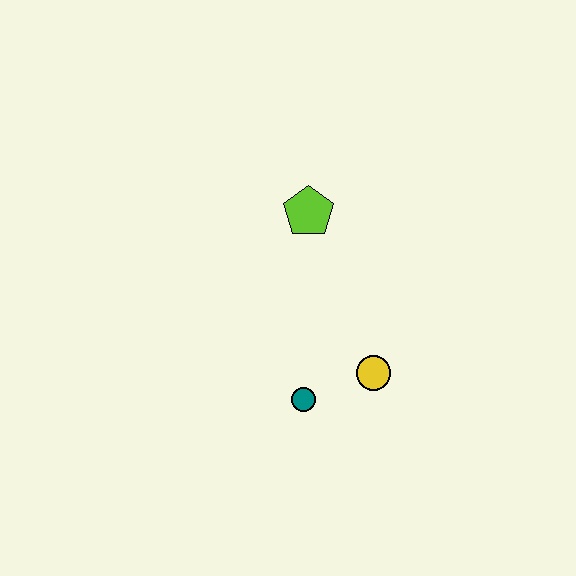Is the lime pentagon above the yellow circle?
Yes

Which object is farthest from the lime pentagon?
The teal circle is farthest from the lime pentagon.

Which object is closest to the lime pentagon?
The yellow circle is closest to the lime pentagon.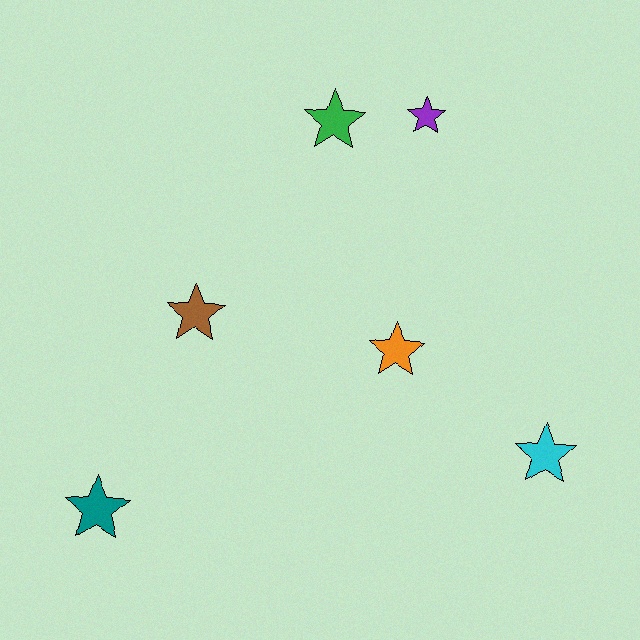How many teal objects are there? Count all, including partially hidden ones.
There is 1 teal object.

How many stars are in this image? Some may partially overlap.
There are 6 stars.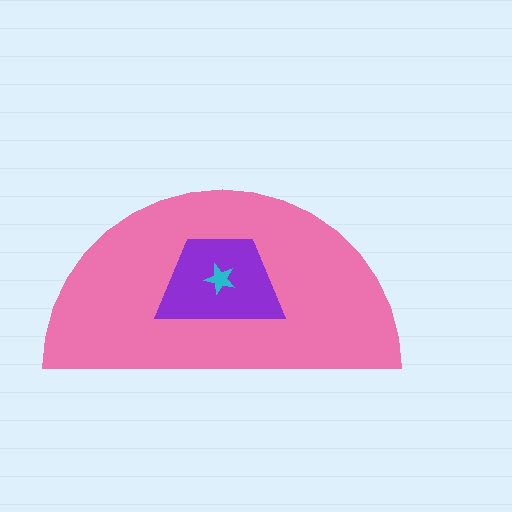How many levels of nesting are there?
3.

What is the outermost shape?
The pink semicircle.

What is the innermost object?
The cyan star.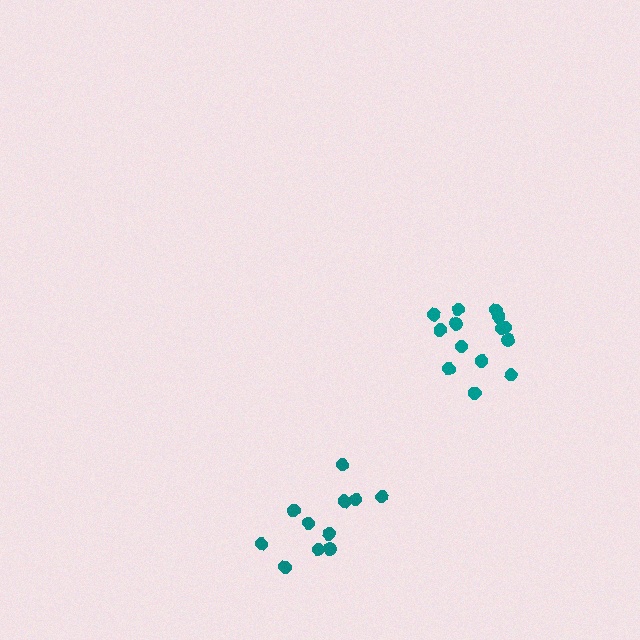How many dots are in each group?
Group 1: 11 dots, Group 2: 14 dots (25 total).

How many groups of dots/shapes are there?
There are 2 groups.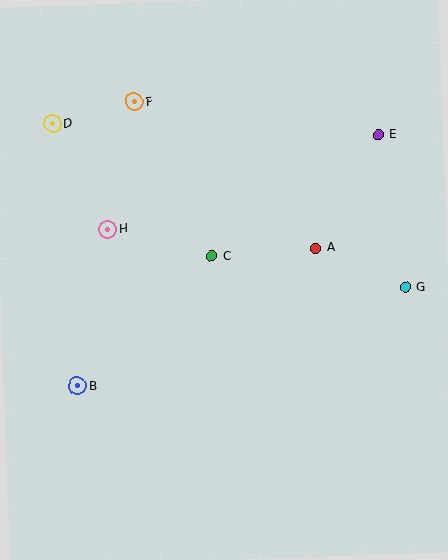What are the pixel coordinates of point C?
Point C is at (212, 256).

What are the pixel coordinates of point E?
Point E is at (378, 135).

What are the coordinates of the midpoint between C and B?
The midpoint between C and B is at (145, 321).